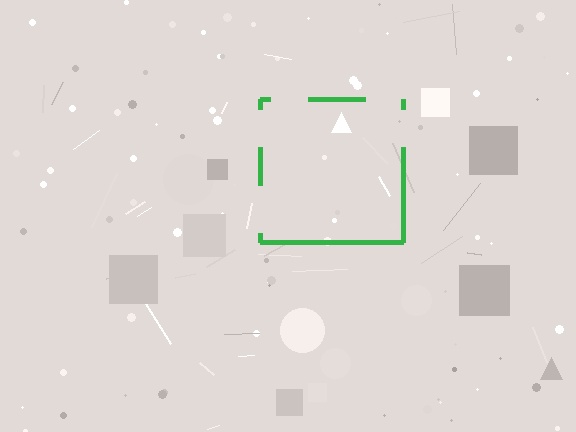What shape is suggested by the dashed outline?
The dashed outline suggests a square.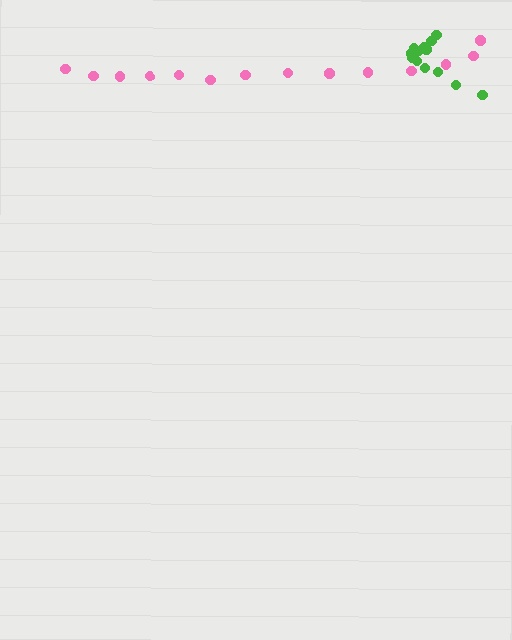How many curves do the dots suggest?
There are 2 distinct paths.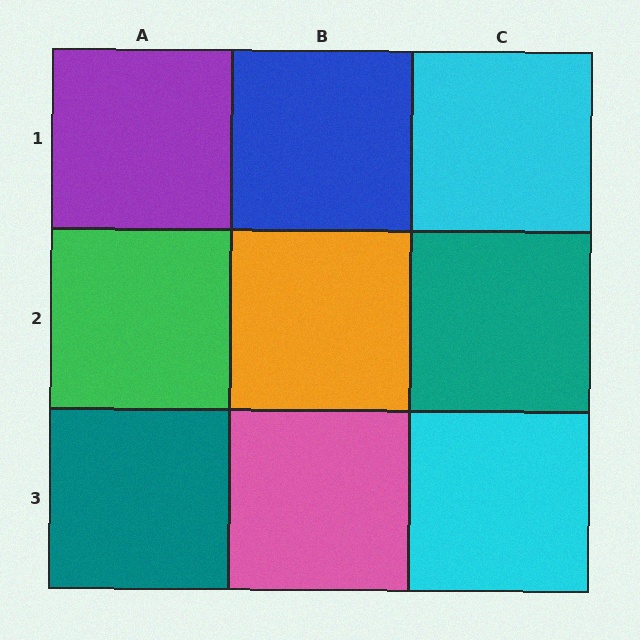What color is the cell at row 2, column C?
Teal.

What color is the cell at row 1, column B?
Blue.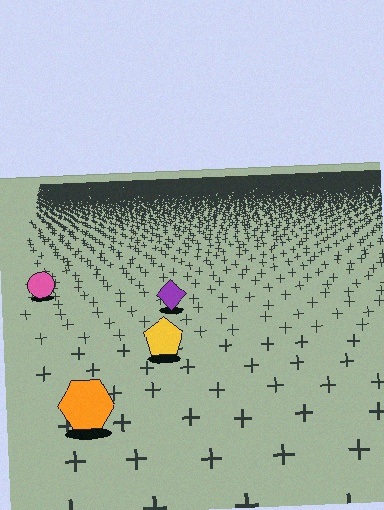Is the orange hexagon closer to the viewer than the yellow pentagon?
Yes. The orange hexagon is closer — you can tell from the texture gradient: the ground texture is coarser near it.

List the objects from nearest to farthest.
From nearest to farthest: the orange hexagon, the yellow pentagon, the purple diamond, the pink circle.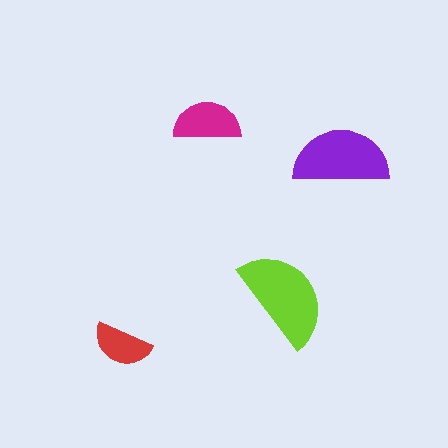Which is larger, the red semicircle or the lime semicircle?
The lime one.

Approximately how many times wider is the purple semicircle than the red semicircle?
About 1.5 times wider.